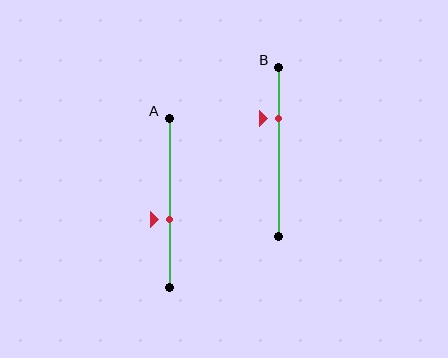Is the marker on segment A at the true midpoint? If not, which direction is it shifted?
No, the marker on segment A is shifted downward by about 10% of the segment length.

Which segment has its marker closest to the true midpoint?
Segment A has its marker closest to the true midpoint.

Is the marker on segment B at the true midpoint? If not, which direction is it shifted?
No, the marker on segment B is shifted upward by about 20% of the segment length.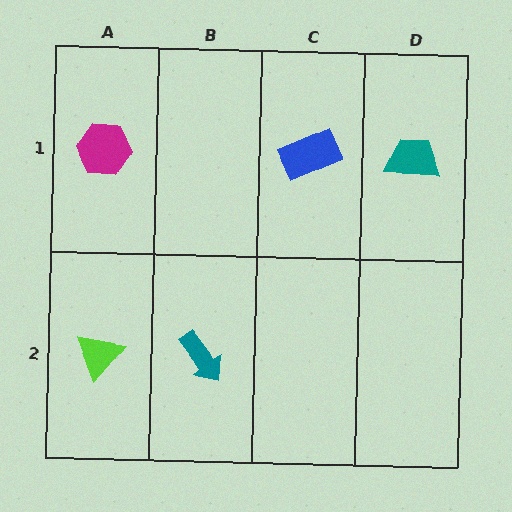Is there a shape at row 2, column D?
No, that cell is empty.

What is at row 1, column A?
A magenta hexagon.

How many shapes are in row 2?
2 shapes.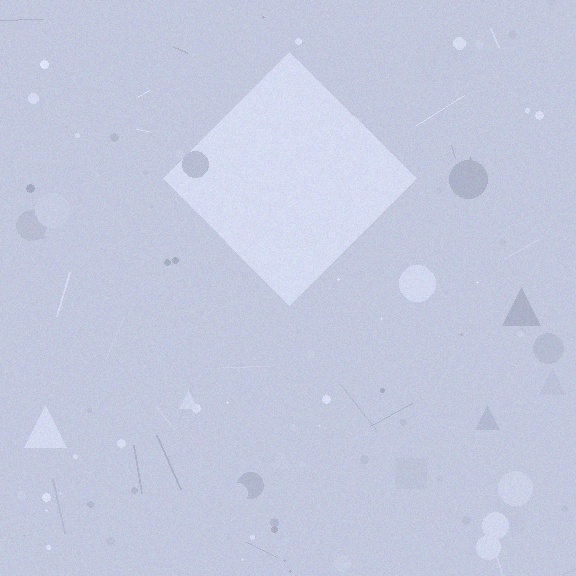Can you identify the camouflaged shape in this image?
The camouflaged shape is a diamond.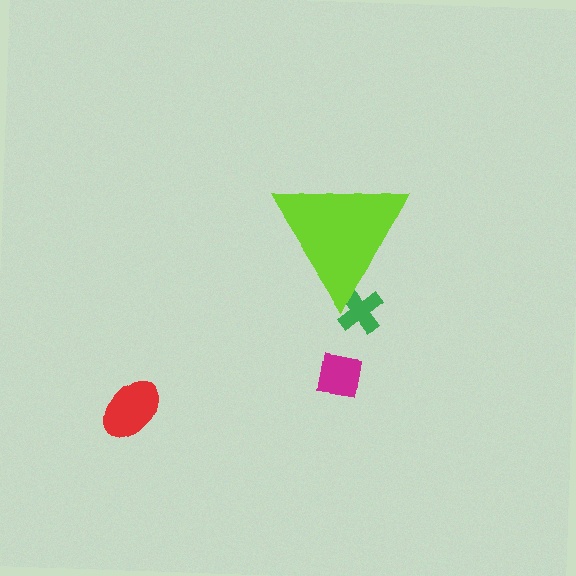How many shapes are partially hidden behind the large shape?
1 shape is partially hidden.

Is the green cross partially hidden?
Yes, the green cross is partially hidden behind the lime triangle.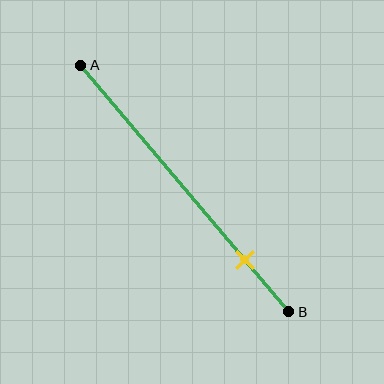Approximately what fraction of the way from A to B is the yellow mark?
The yellow mark is approximately 80% of the way from A to B.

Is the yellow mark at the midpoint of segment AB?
No, the mark is at about 80% from A, not at the 50% midpoint.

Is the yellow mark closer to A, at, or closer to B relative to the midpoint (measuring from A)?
The yellow mark is closer to point B than the midpoint of segment AB.